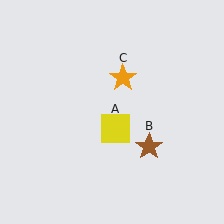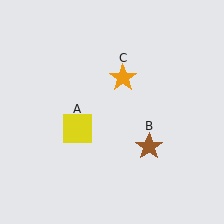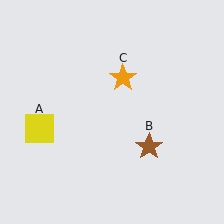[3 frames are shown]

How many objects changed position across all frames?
1 object changed position: yellow square (object A).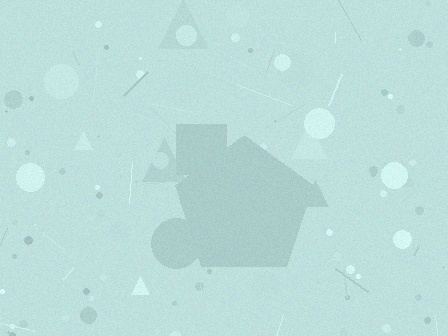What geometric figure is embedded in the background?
A pentagon is embedded in the background.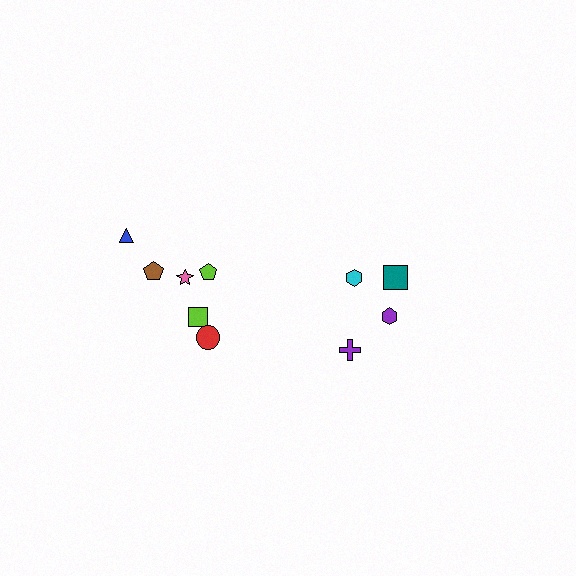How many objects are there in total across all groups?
There are 10 objects.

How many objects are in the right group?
There are 4 objects.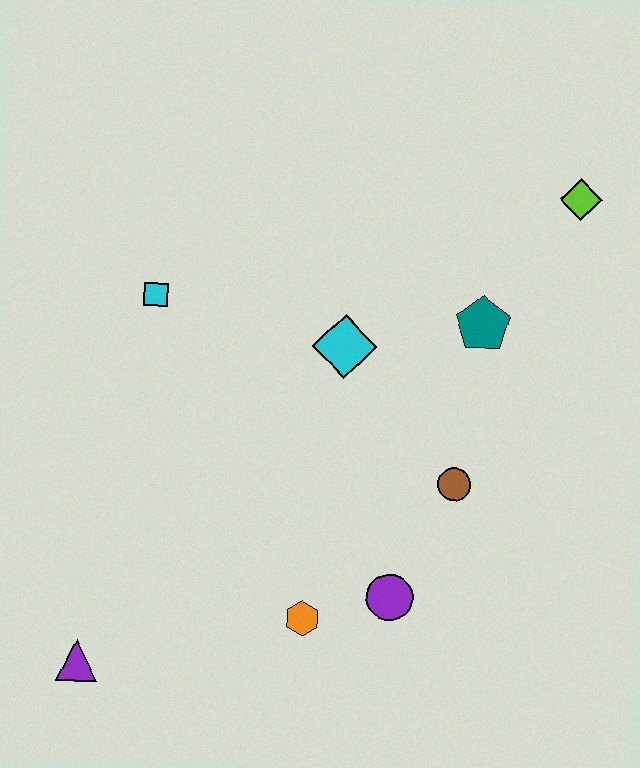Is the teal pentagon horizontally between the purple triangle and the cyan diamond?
No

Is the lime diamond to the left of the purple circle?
No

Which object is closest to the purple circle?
The orange hexagon is closest to the purple circle.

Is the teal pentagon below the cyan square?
Yes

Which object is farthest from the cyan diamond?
The purple triangle is farthest from the cyan diamond.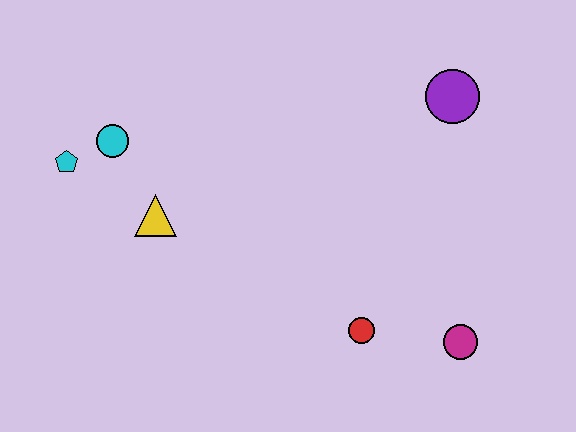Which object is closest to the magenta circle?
The red circle is closest to the magenta circle.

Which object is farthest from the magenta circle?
The cyan pentagon is farthest from the magenta circle.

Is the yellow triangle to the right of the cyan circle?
Yes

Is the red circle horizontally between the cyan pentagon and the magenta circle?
Yes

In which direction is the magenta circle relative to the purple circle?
The magenta circle is below the purple circle.